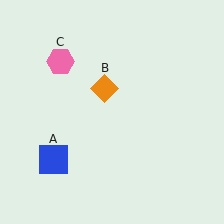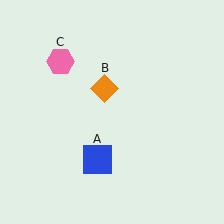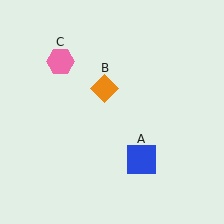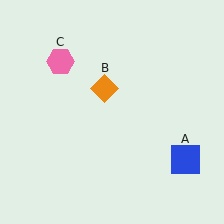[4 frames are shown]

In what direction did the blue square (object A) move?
The blue square (object A) moved right.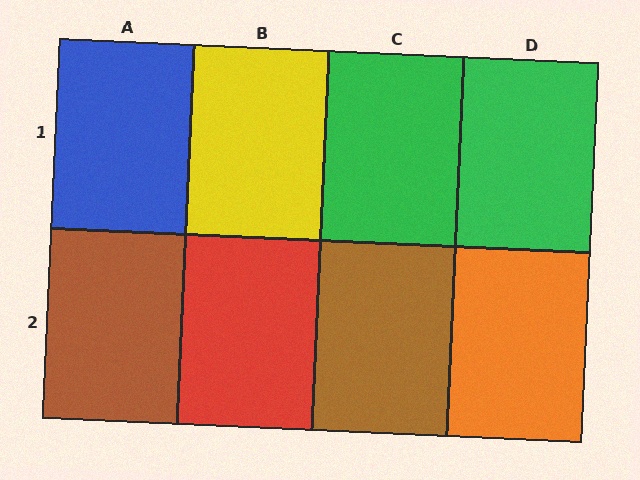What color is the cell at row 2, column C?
Brown.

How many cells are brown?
2 cells are brown.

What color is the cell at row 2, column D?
Orange.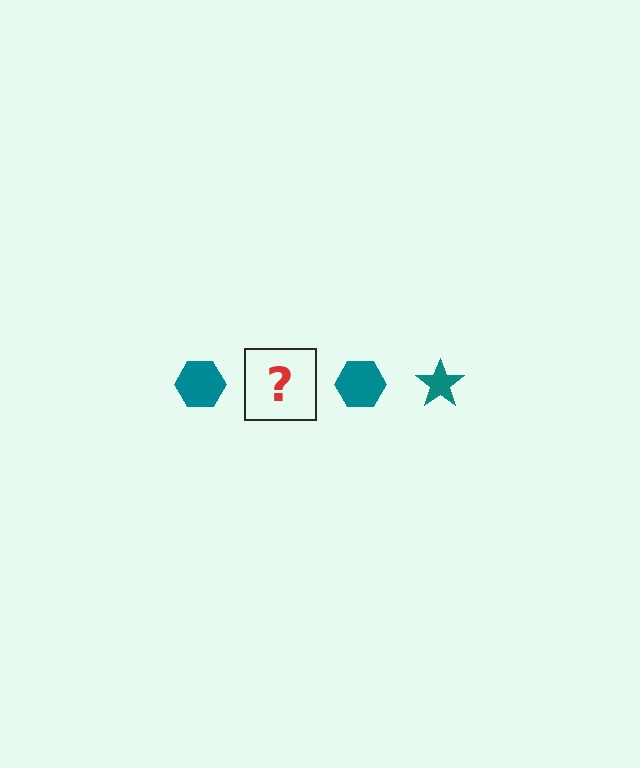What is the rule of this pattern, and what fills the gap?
The rule is that the pattern cycles through hexagon, star shapes in teal. The gap should be filled with a teal star.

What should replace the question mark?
The question mark should be replaced with a teal star.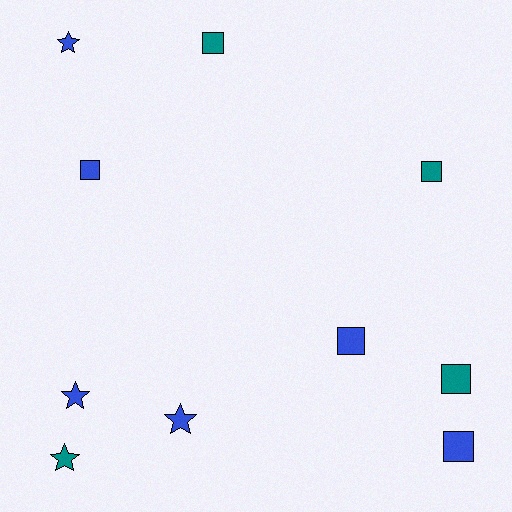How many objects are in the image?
There are 10 objects.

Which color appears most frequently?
Blue, with 6 objects.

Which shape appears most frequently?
Square, with 6 objects.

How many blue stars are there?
There are 3 blue stars.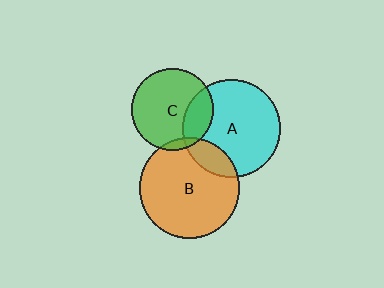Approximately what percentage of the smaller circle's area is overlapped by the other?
Approximately 5%.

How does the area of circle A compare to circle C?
Approximately 1.5 times.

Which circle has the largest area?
Circle B (orange).